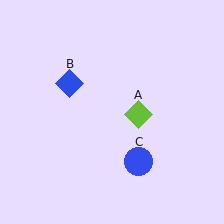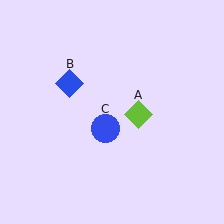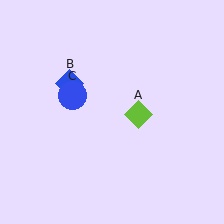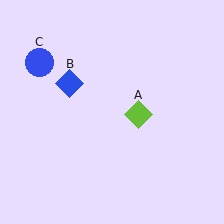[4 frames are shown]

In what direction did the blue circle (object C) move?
The blue circle (object C) moved up and to the left.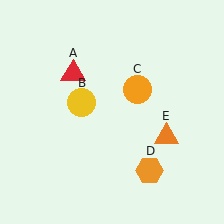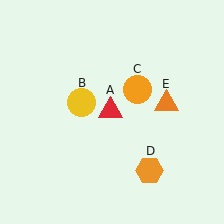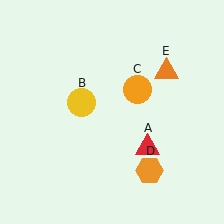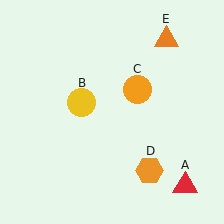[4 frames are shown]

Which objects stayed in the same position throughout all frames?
Yellow circle (object B) and orange circle (object C) and orange hexagon (object D) remained stationary.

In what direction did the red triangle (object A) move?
The red triangle (object A) moved down and to the right.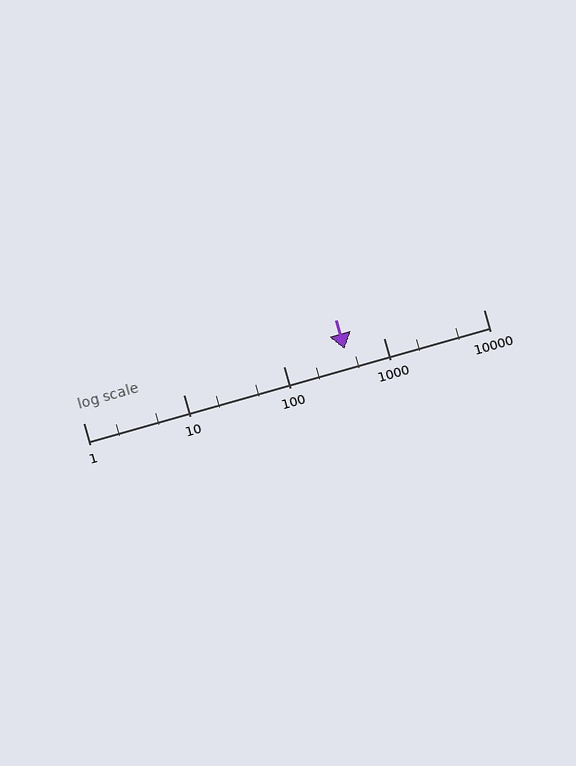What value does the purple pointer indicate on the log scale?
The pointer indicates approximately 410.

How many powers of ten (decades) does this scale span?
The scale spans 4 decades, from 1 to 10000.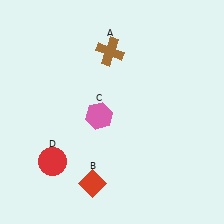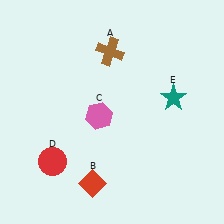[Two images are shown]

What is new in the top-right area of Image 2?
A teal star (E) was added in the top-right area of Image 2.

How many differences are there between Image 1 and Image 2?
There is 1 difference between the two images.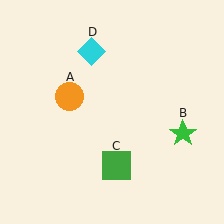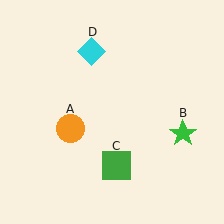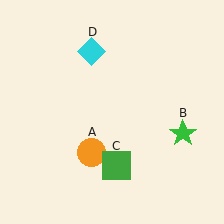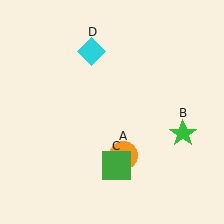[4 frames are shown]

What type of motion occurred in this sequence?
The orange circle (object A) rotated counterclockwise around the center of the scene.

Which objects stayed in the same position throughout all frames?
Green star (object B) and green square (object C) and cyan diamond (object D) remained stationary.